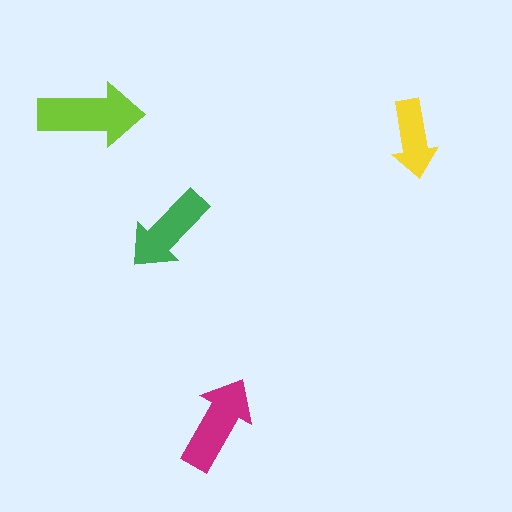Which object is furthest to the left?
The lime arrow is leftmost.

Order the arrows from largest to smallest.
the lime one, the magenta one, the green one, the yellow one.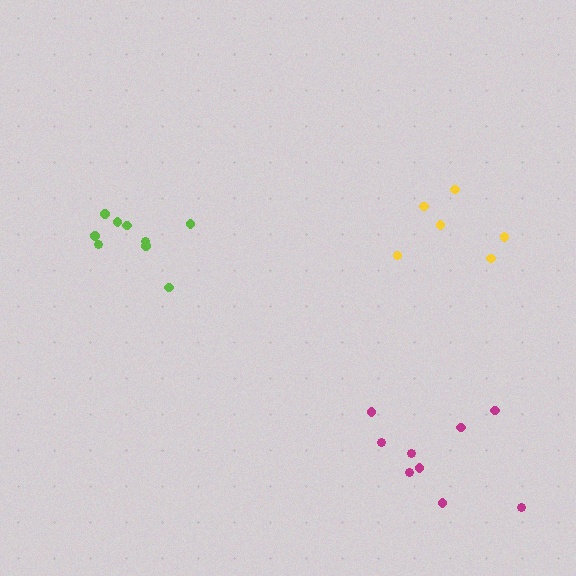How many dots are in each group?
Group 1: 9 dots, Group 2: 9 dots, Group 3: 6 dots (24 total).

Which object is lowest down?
The magenta cluster is bottommost.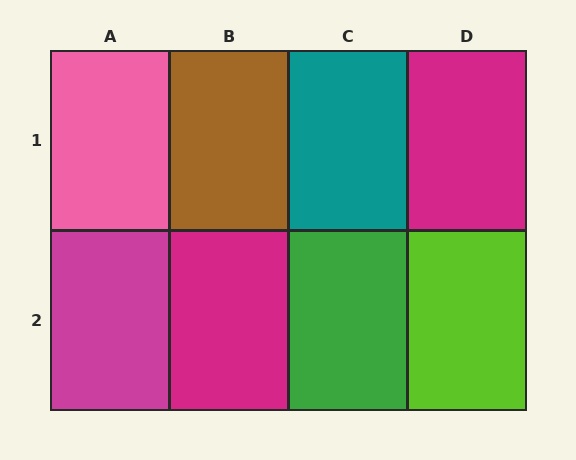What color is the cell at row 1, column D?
Magenta.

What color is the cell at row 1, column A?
Pink.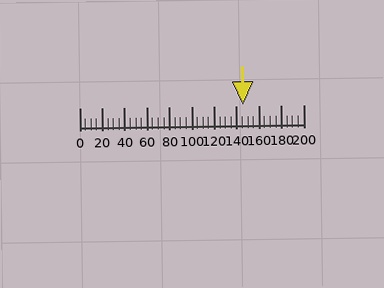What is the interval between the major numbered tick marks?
The major tick marks are spaced 20 units apart.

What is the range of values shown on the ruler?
The ruler shows values from 0 to 200.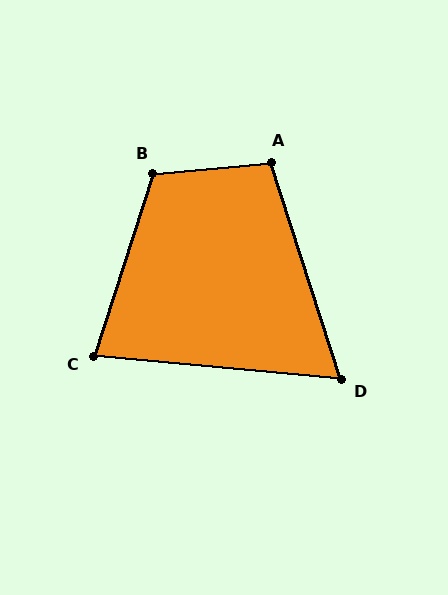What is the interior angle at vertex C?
Approximately 77 degrees (acute).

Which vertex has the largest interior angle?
B, at approximately 113 degrees.